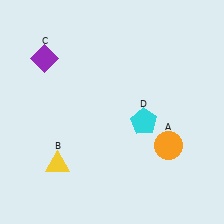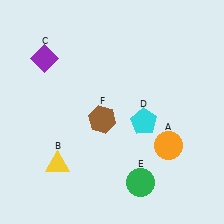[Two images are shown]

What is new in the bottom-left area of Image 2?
A brown hexagon (F) was added in the bottom-left area of Image 2.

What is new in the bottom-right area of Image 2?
A green circle (E) was added in the bottom-right area of Image 2.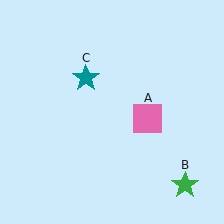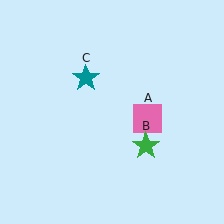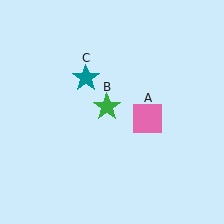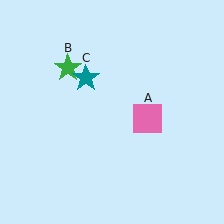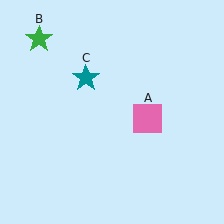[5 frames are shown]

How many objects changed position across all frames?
1 object changed position: green star (object B).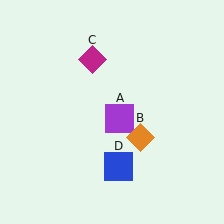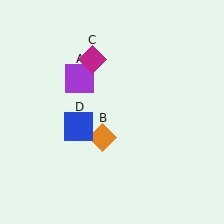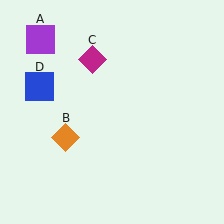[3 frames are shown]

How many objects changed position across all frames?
3 objects changed position: purple square (object A), orange diamond (object B), blue square (object D).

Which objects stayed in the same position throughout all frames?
Magenta diamond (object C) remained stationary.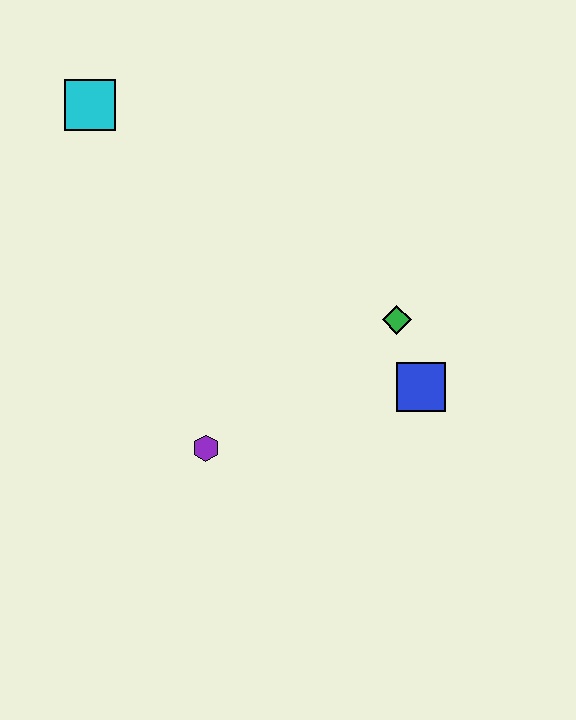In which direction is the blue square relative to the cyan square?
The blue square is to the right of the cyan square.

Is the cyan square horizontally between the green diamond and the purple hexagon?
No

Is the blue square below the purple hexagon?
No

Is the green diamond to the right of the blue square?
No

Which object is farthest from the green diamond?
The cyan square is farthest from the green diamond.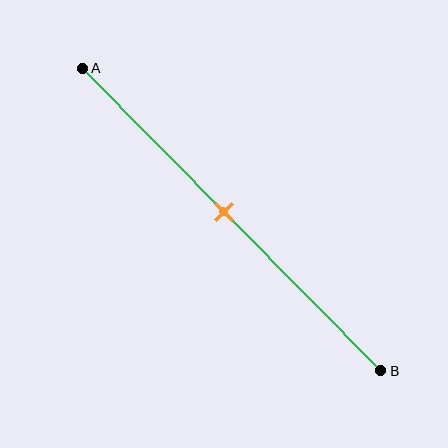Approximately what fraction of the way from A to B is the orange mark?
The orange mark is approximately 45% of the way from A to B.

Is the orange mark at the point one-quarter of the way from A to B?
No, the mark is at about 45% from A, not at the 25% one-quarter point.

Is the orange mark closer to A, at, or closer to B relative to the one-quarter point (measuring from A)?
The orange mark is closer to point B than the one-quarter point of segment AB.